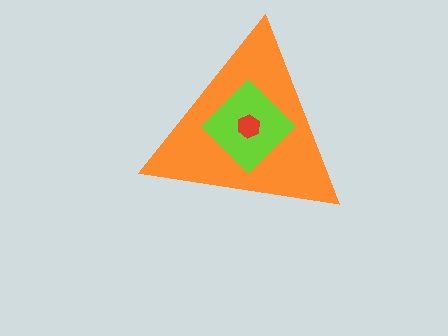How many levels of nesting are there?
3.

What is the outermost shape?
The orange triangle.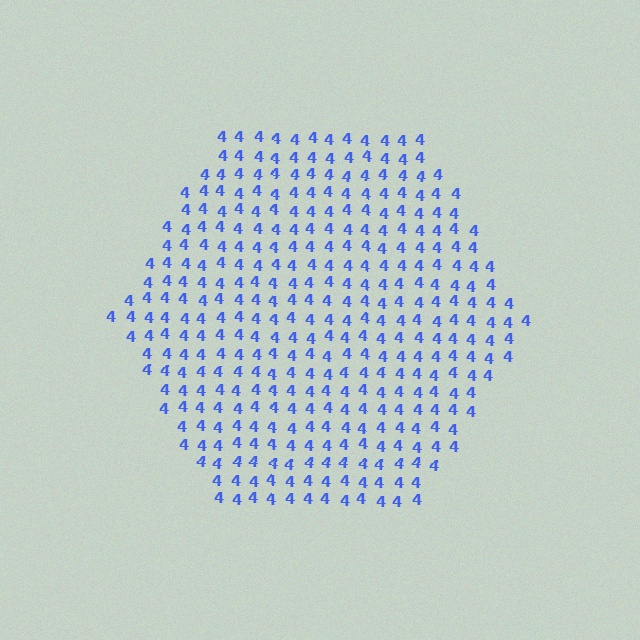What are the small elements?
The small elements are digit 4's.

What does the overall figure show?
The overall figure shows a hexagon.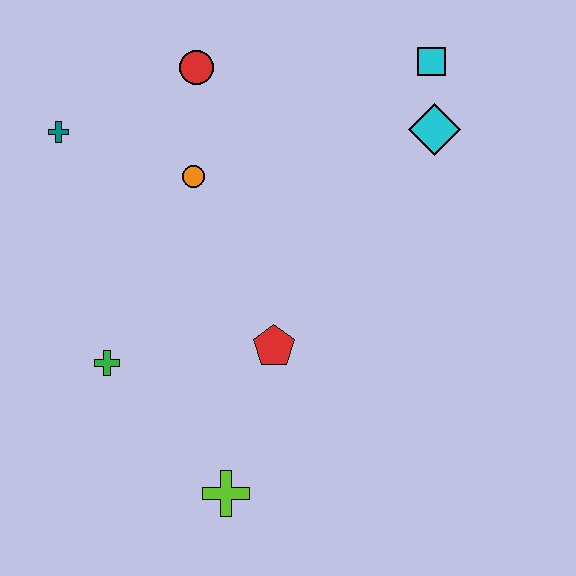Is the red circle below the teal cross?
No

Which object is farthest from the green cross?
The cyan square is farthest from the green cross.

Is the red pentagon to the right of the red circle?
Yes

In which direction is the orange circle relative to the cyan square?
The orange circle is to the left of the cyan square.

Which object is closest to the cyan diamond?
The cyan square is closest to the cyan diamond.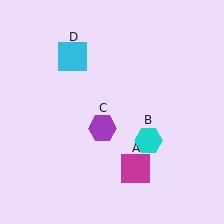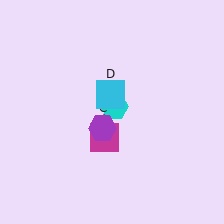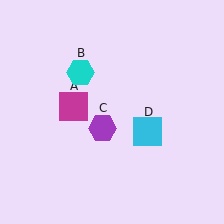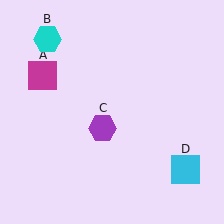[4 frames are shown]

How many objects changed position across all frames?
3 objects changed position: magenta square (object A), cyan hexagon (object B), cyan square (object D).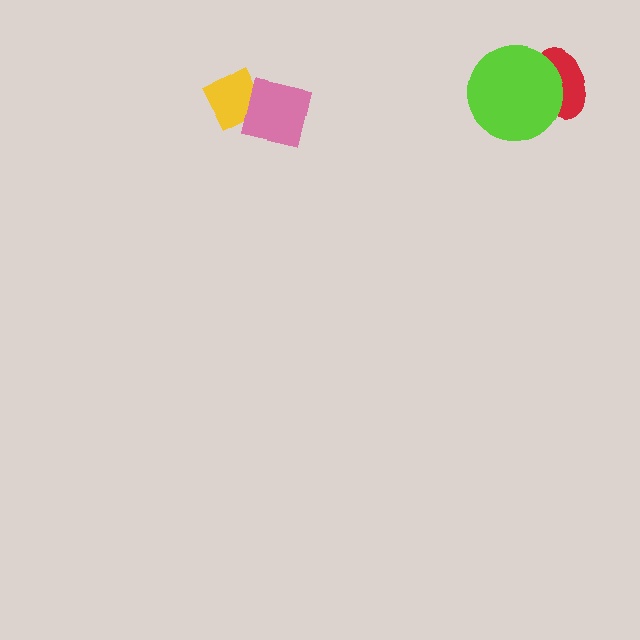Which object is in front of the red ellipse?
The lime circle is in front of the red ellipse.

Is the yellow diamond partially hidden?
Yes, it is partially covered by another shape.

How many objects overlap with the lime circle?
1 object overlaps with the lime circle.